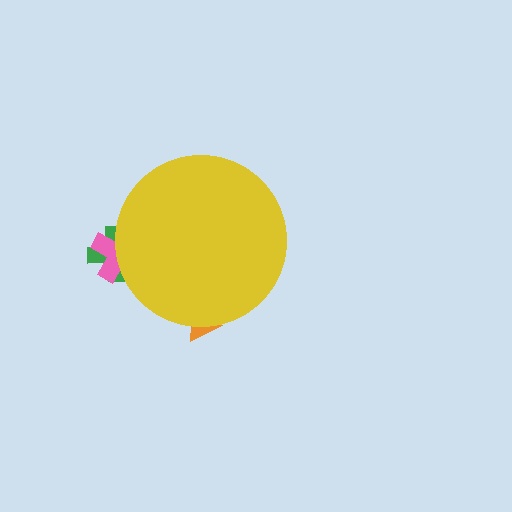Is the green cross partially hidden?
Yes, the green cross is partially hidden behind the yellow circle.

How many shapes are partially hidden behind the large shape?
3 shapes are partially hidden.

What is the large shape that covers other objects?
A yellow circle.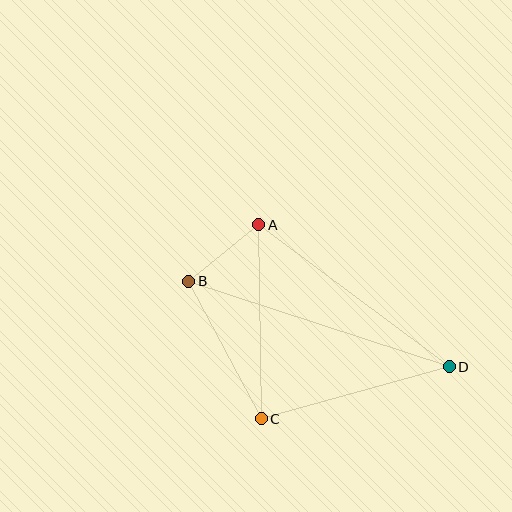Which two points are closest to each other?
Points A and B are closest to each other.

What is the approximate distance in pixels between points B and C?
The distance between B and C is approximately 156 pixels.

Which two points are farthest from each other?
Points B and D are farthest from each other.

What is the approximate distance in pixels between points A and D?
The distance between A and D is approximately 238 pixels.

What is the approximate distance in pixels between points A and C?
The distance between A and C is approximately 194 pixels.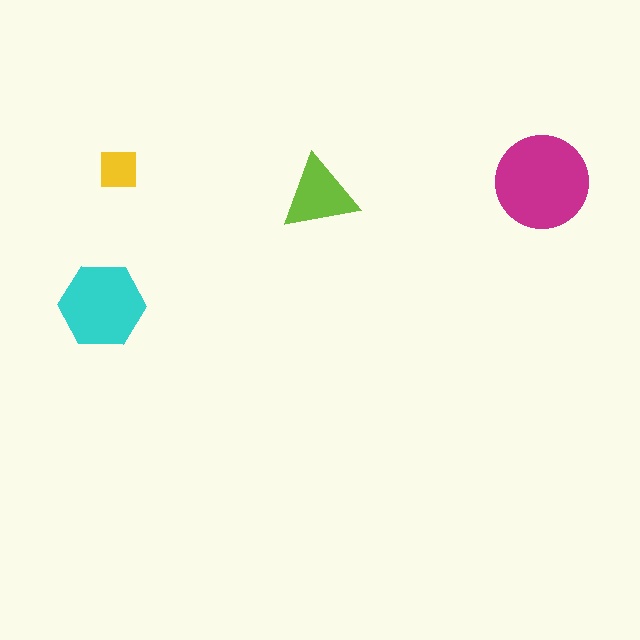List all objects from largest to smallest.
The magenta circle, the cyan hexagon, the lime triangle, the yellow square.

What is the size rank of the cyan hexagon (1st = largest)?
2nd.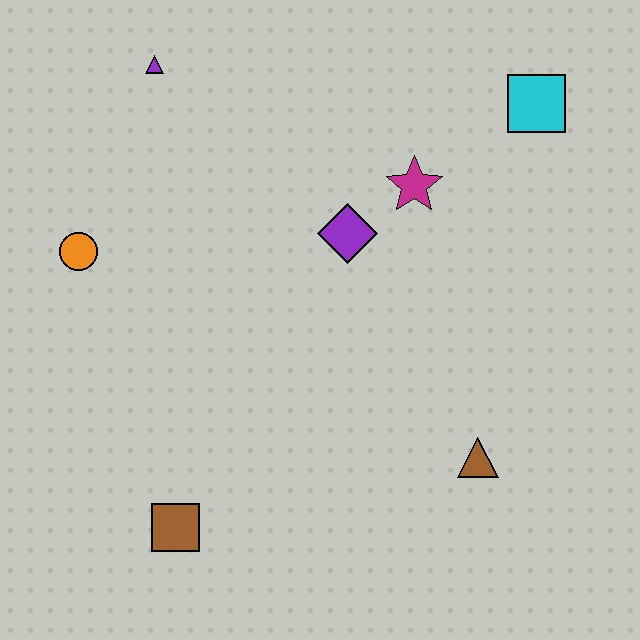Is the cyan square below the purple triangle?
Yes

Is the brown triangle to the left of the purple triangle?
No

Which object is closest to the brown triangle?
The purple diamond is closest to the brown triangle.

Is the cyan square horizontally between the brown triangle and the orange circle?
No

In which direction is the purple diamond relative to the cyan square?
The purple diamond is to the left of the cyan square.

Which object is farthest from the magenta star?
The brown square is farthest from the magenta star.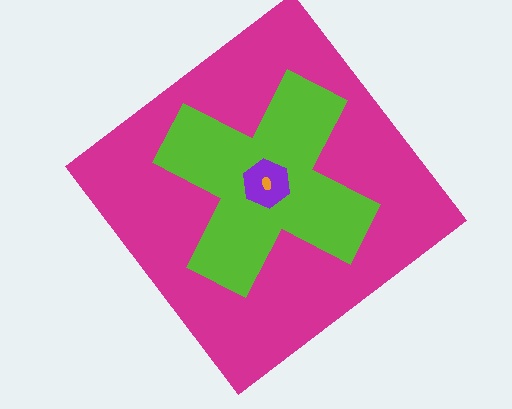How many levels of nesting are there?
4.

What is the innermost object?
The orange ellipse.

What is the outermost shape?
The magenta diamond.